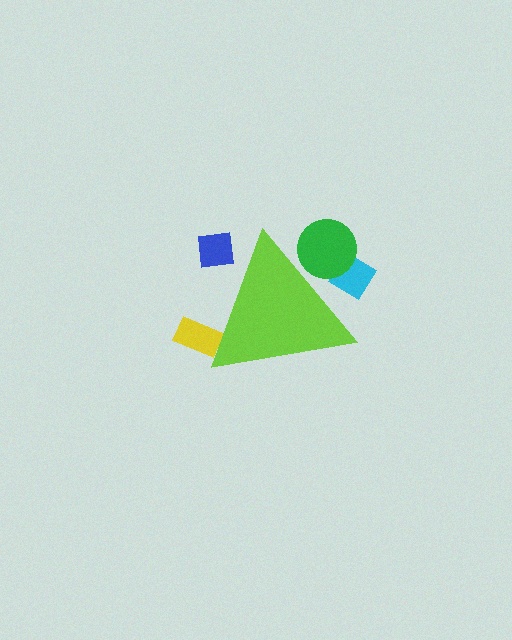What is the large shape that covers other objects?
A lime triangle.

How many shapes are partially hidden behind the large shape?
4 shapes are partially hidden.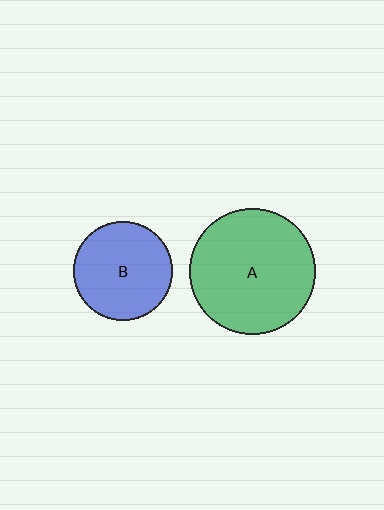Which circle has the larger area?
Circle A (green).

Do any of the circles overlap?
No, none of the circles overlap.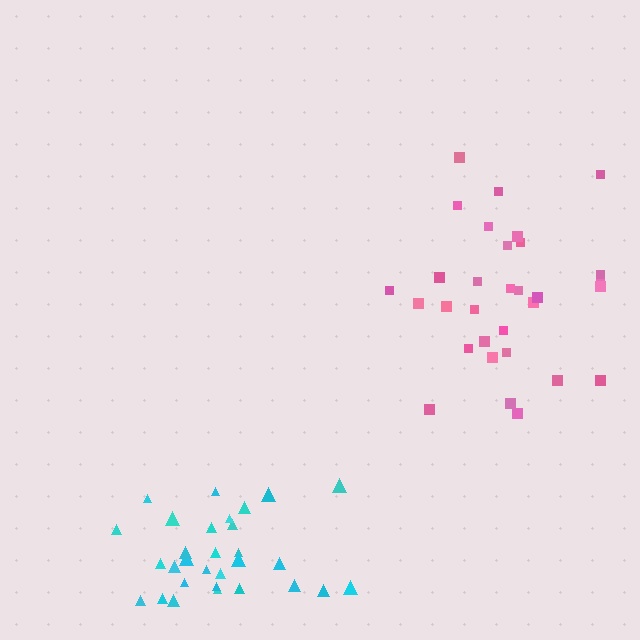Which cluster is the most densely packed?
Pink.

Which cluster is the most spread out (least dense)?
Cyan.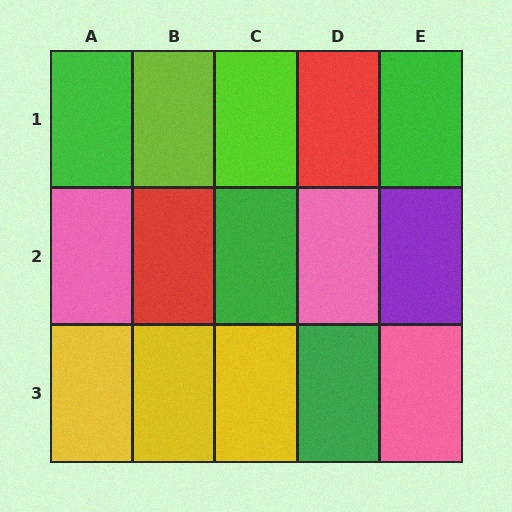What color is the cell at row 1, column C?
Lime.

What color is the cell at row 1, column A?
Green.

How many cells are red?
2 cells are red.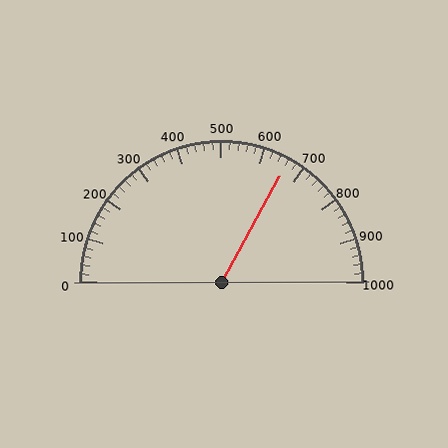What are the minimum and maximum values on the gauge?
The gauge ranges from 0 to 1000.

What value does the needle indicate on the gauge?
The needle indicates approximately 660.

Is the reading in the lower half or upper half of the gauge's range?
The reading is in the upper half of the range (0 to 1000).